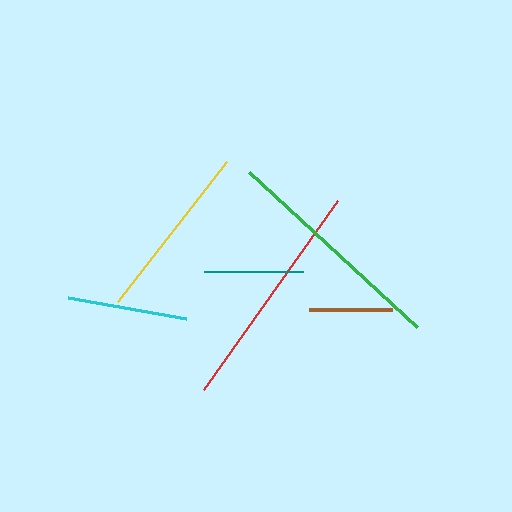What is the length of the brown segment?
The brown segment is approximately 84 pixels long.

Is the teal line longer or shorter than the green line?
The green line is longer than the teal line.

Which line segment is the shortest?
The brown line is the shortest at approximately 84 pixels.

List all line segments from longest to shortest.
From longest to shortest: red, green, yellow, cyan, teal, brown.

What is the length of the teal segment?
The teal segment is approximately 99 pixels long.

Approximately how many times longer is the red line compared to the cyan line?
The red line is approximately 1.9 times the length of the cyan line.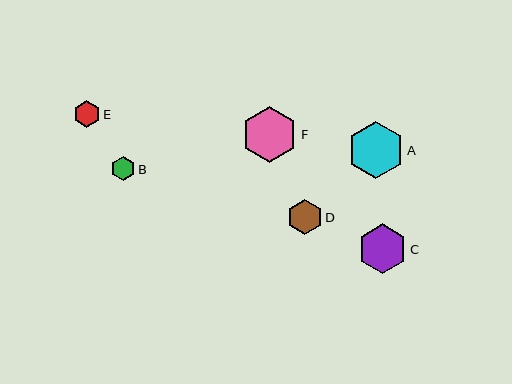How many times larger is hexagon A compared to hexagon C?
Hexagon A is approximately 1.1 times the size of hexagon C.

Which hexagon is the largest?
Hexagon A is the largest with a size of approximately 57 pixels.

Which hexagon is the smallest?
Hexagon B is the smallest with a size of approximately 24 pixels.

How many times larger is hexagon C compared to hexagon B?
Hexagon C is approximately 2.1 times the size of hexagon B.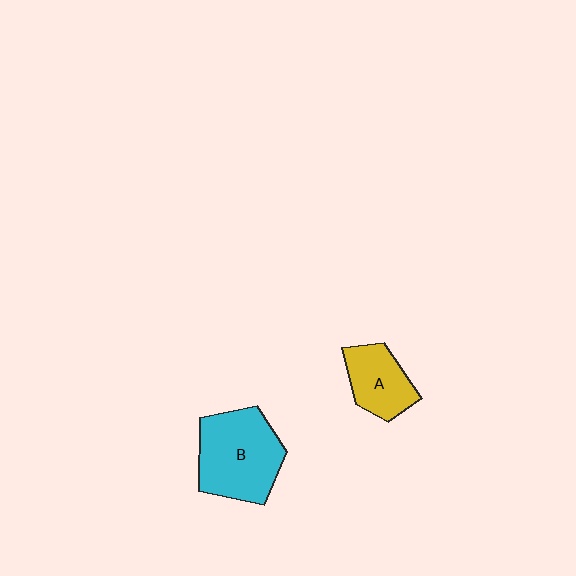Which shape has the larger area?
Shape B (cyan).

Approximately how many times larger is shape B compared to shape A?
Approximately 1.7 times.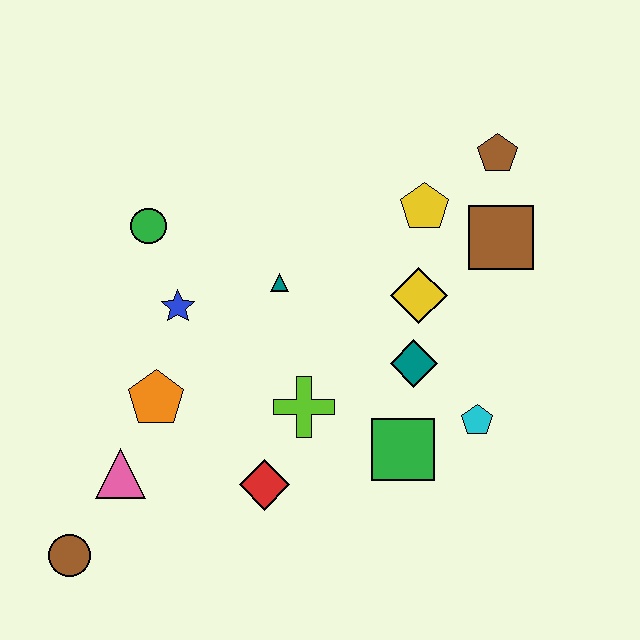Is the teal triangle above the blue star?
Yes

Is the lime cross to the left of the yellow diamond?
Yes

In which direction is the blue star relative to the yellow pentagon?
The blue star is to the left of the yellow pentagon.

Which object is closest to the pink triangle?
The orange pentagon is closest to the pink triangle.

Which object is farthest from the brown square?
The brown circle is farthest from the brown square.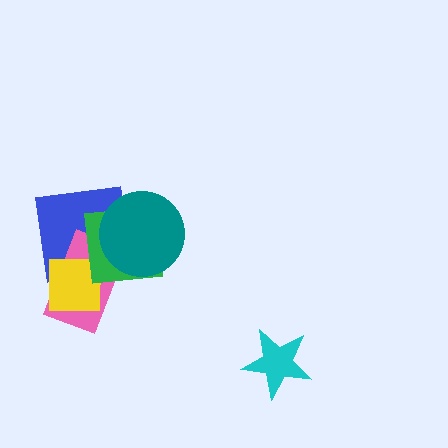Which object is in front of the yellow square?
The green square is in front of the yellow square.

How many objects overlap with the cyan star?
0 objects overlap with the cyan star.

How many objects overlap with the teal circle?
3 objects overlap with the teal circle.